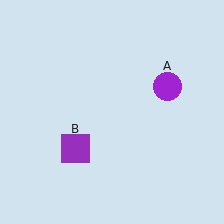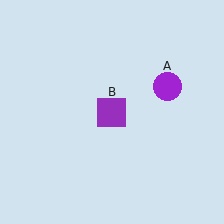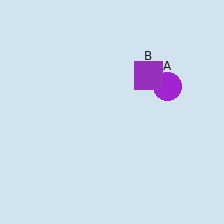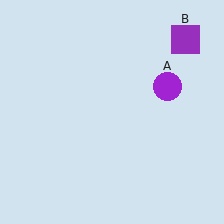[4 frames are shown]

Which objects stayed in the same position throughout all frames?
Purple circle (object A) remained stationary.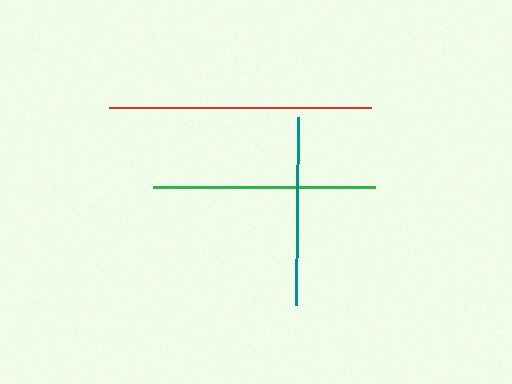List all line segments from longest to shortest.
From longest to shortest: red, green, teal.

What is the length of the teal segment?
The teal segment is approximately 188 pixels long.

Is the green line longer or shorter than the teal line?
The green line is longer than the teal line.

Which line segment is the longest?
The red line is the longest at approximately 262 pixels.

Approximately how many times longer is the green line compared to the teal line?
The green line is approximately 1.2 times the length of the teal line.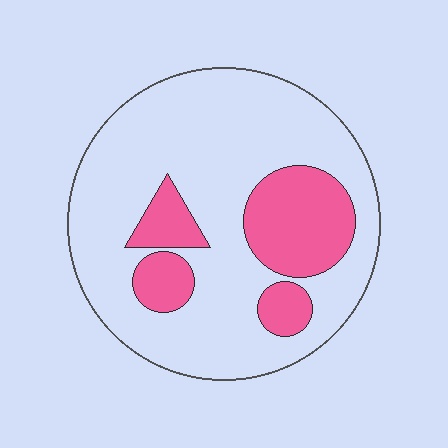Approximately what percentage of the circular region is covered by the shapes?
Approximately 25%.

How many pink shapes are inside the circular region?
4.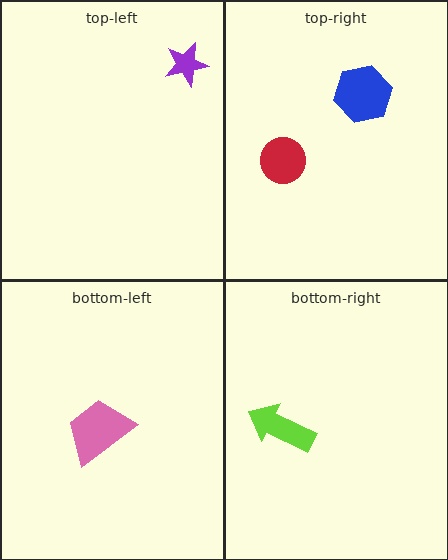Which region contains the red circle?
The top-right region.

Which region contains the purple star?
The top-left region.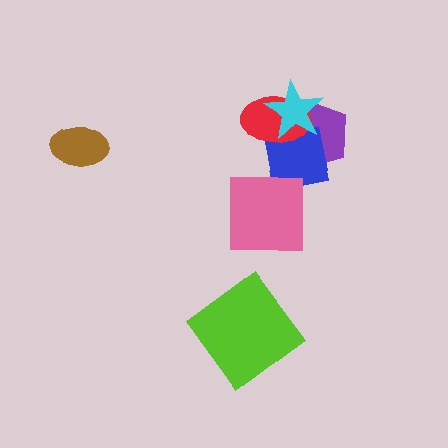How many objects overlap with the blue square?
3 objects overlap with the blue square.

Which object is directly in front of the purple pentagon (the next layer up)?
The blue square is directly in front of the purple pentagon.